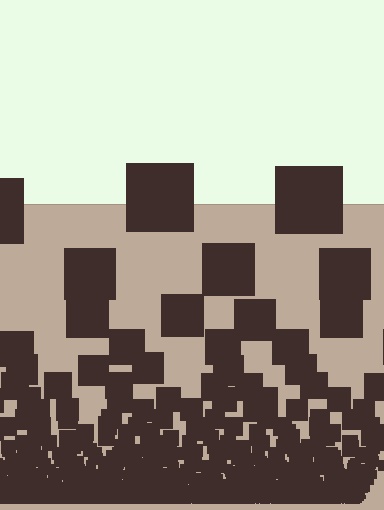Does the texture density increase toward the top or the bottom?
Density increases toward the bottom.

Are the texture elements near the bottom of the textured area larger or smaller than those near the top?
Smaller. The gradient is inverted — elements near the bottom are smaller and denser.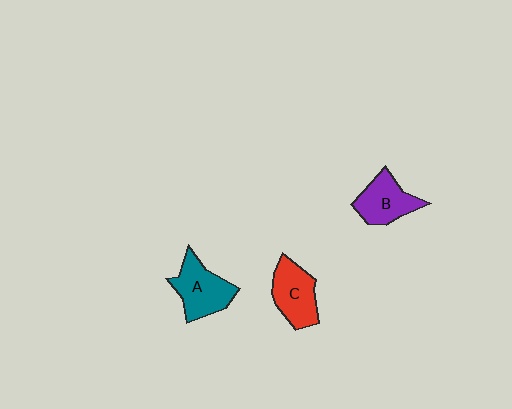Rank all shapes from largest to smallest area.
From largest to smallest: A (teal), C (red), B (purple).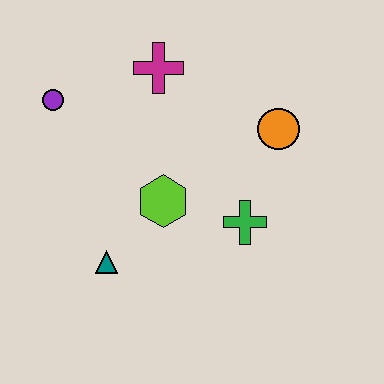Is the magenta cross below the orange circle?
No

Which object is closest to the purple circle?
The magenta cross is closest to the purple circle.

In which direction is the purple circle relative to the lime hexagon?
The purple circle is to the left of the lime hexagon.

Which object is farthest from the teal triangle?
The orange circle is farthest from the teal triangle.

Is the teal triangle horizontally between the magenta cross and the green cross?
No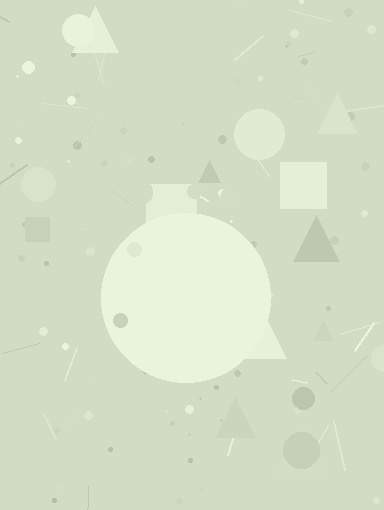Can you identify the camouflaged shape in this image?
The camouflaged shape is a circle.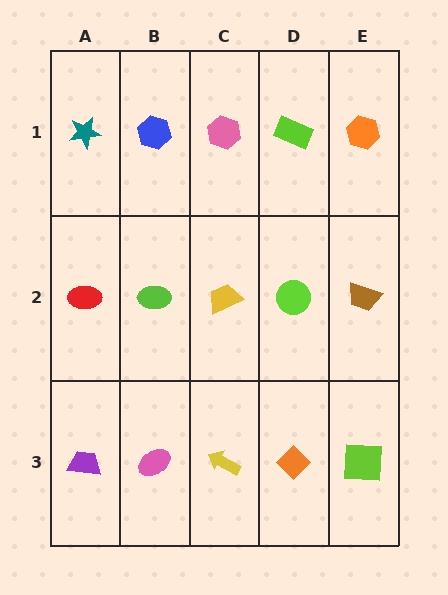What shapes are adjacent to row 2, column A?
A teal star (row 1, column A), a purple trapezoid (row 3, column A), a lime ellipse (row 2, column B).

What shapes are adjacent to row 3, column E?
A brown trapezoid (row 2, column E), an orange diamond (row 3, column D).